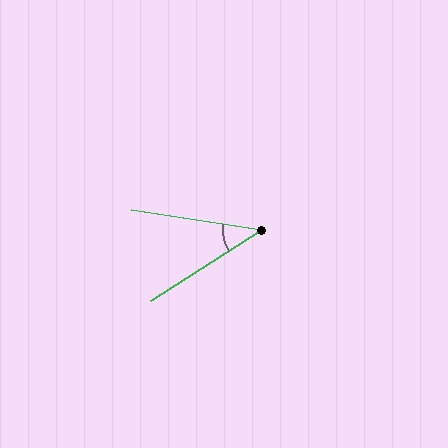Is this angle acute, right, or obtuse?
It is acute.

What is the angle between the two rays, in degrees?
Approximately 41 degrees.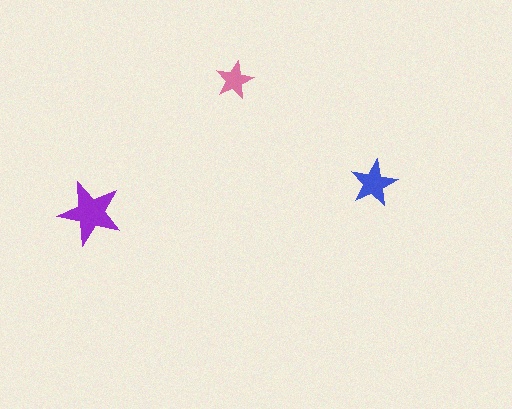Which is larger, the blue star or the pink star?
The blue one.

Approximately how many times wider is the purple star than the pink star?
About 1.5 times wider.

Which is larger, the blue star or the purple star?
The purple one.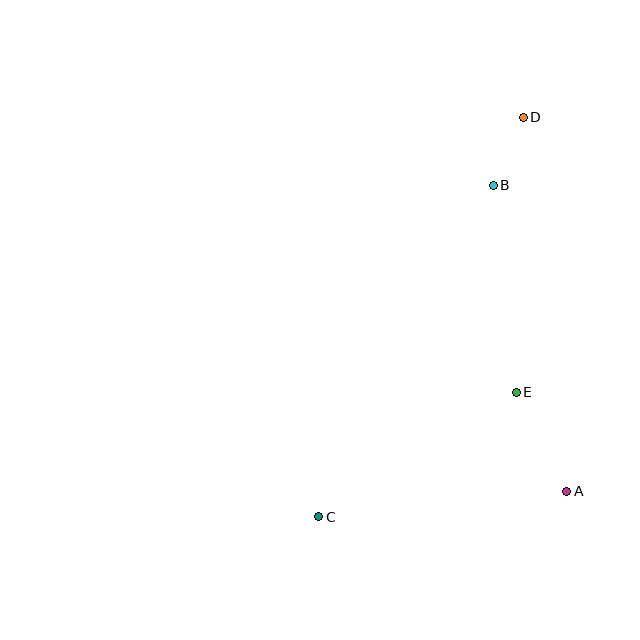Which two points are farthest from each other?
Points C and D are farthest from each other.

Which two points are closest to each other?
Points B and D are closest to each other.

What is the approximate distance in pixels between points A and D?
The distance between A and D is approximately 376 pixels.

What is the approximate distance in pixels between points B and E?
The distance between B and E is approximately 208 pixels.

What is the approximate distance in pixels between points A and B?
The distance between A and B is approximately 315 pixels.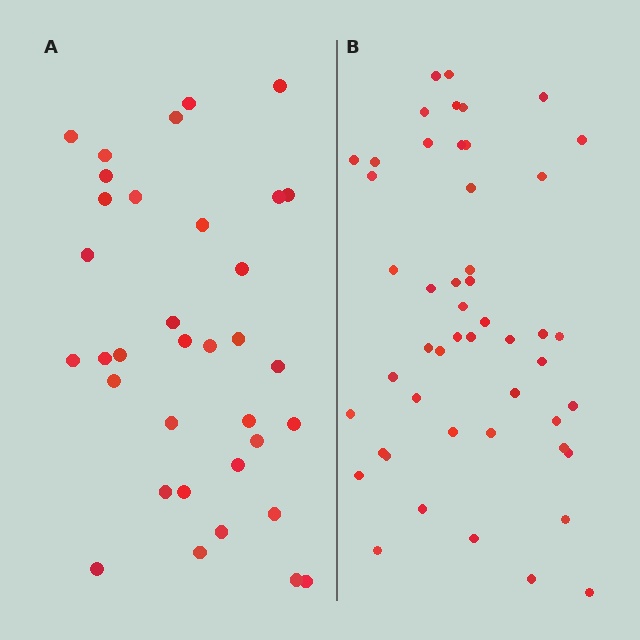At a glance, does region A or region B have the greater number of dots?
Region B (the right region) has more dots.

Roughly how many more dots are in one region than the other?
Region B has approximately 15 more dots than region A.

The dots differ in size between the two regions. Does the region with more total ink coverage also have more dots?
No. Region A has more total ink coverage because its dots are larger, but region B actually contains more individual dots. Total area can be misleading — the number of items is what matters here.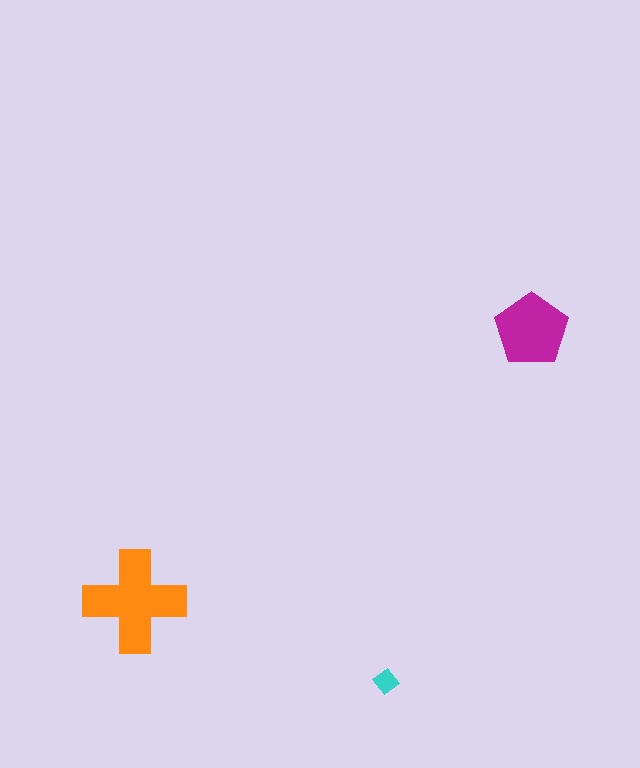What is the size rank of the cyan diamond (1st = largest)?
3rd.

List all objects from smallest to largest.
The cyan diamond, the magenta pentagon, the orange cross.